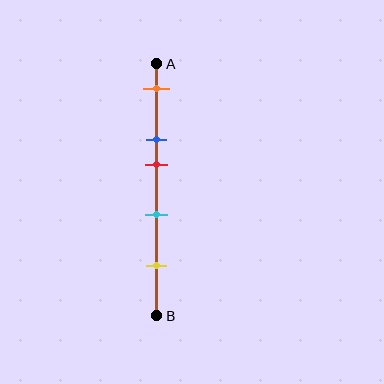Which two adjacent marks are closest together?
The blue and red marks are the closest adjacent pair.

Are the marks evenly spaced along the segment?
No, the marks are not evenly spaced.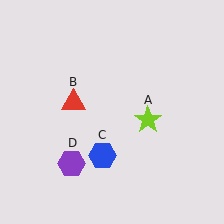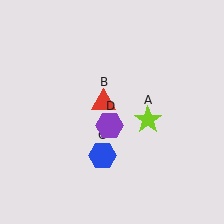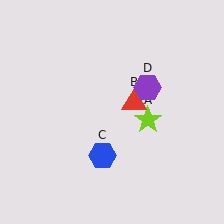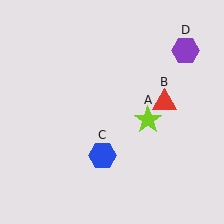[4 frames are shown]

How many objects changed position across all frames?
2 objects changed position: red triangle (object B), purple hexagon (object D).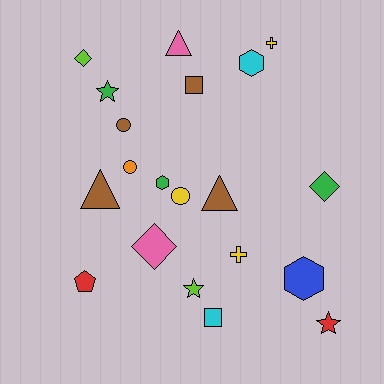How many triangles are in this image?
There are 3 triangles.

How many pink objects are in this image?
There are 2 pink objects.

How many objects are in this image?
There are 20 objects.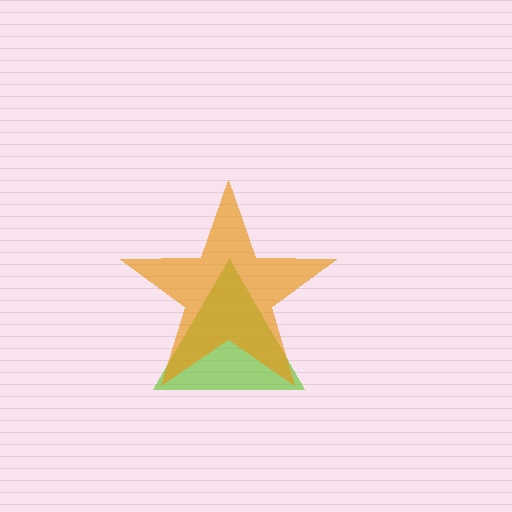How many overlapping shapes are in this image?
There are 2 overlapping shapes in the image.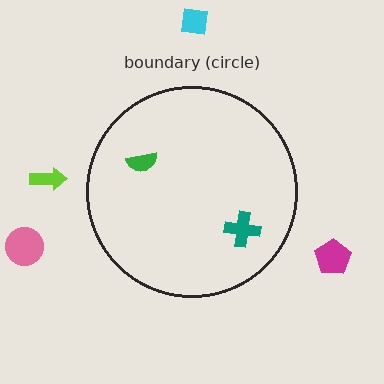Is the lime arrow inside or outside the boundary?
Outside.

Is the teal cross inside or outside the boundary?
Inside.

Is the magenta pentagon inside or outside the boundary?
Outside.